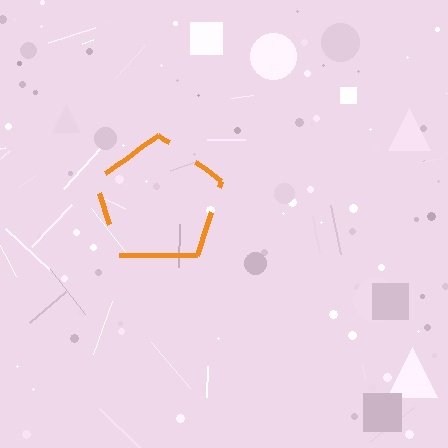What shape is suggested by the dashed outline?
The dashed outline suggests a pentagon.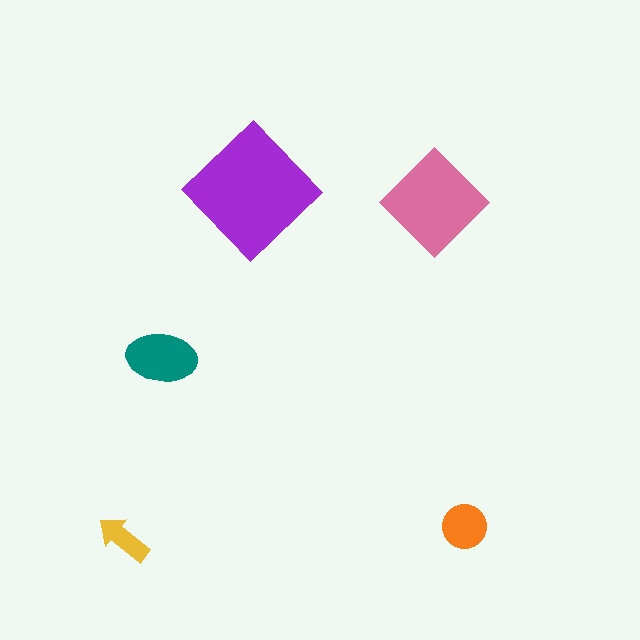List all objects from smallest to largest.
The yellow arrow, the orange circle, the teal ellipse, the pink diamond, the purple diamond.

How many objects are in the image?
There are 5 objects in the image.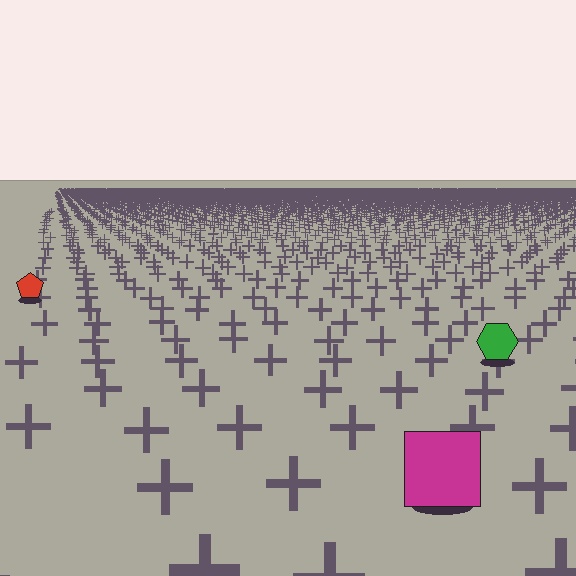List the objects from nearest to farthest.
From nearest to farthest: the magenta square, the green hexagon, the red pentagon.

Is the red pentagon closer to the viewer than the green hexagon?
No. The green hexagon is closer — you can tell from the texture gradient: the ground texture is coarser near it.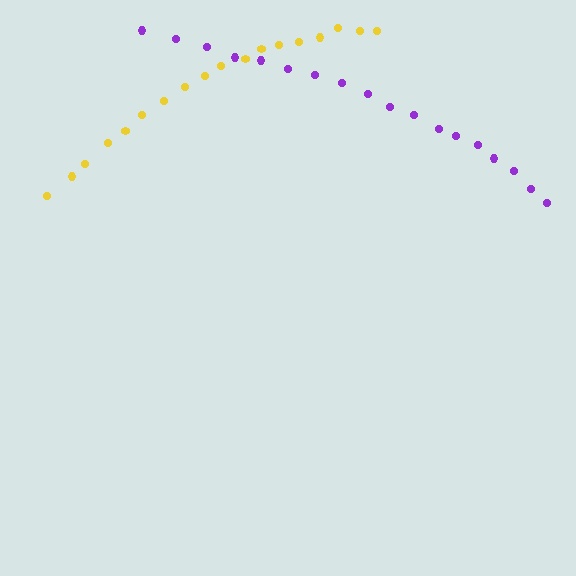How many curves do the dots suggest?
There are 2 distinct paths.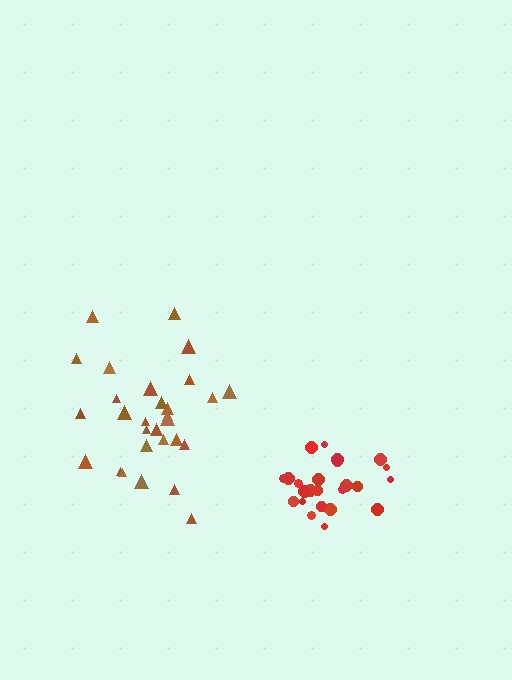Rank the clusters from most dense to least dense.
red, brown.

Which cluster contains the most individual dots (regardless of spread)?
Brown (29).